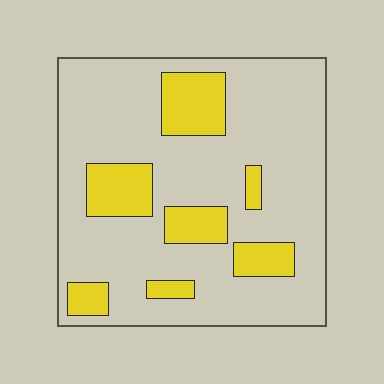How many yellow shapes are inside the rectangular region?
7.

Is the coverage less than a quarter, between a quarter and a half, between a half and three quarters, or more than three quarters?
Less than a quarter.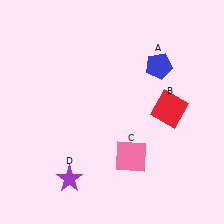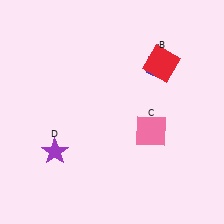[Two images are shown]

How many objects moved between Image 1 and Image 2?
3 objects moved between the two images.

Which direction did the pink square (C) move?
The pink square (C) moved up.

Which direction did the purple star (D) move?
The purple star (D) moved up.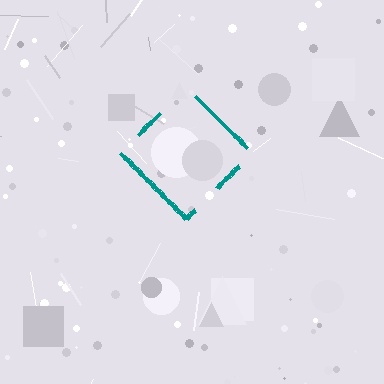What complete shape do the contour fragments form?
The contour fragments form a diamond.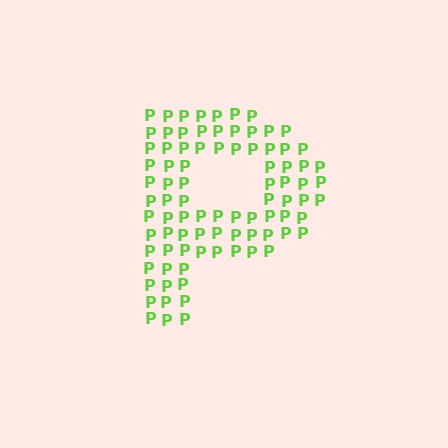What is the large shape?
The large shape is the letter P.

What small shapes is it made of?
It is made of small letter P's.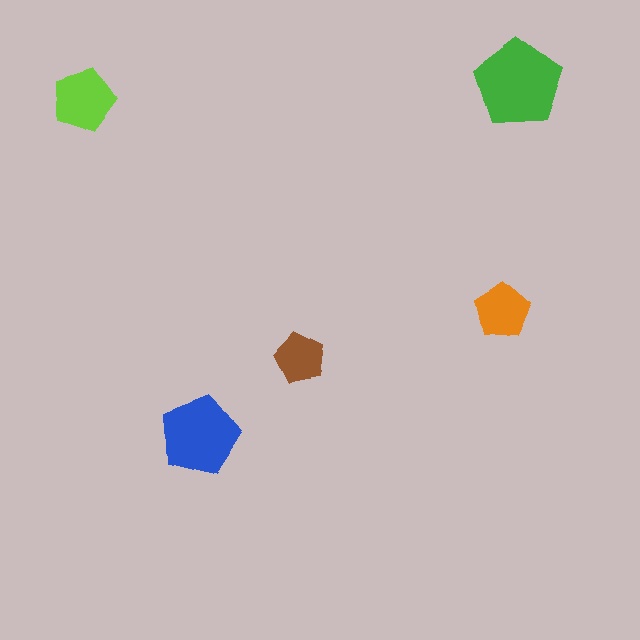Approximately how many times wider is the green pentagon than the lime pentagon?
About 1.5 times wider.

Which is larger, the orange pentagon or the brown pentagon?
The orange one.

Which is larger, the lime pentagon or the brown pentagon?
The lime one.